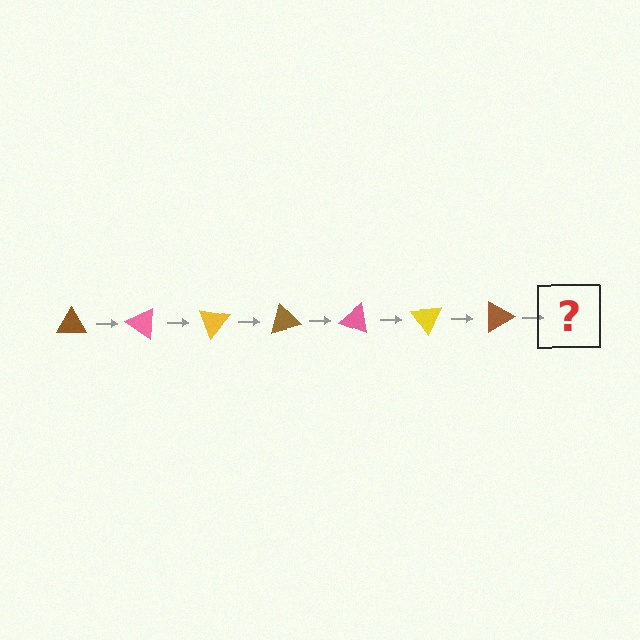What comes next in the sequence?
The next element should be a pink triangle, rotated 245 degrees from the start.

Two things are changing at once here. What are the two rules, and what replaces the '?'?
The two rules are that it rotates 35 degrees each step and the color cycles through brown, pink, and yellow. The '?' should be a pink triangle, rotated 245 degrees from the start.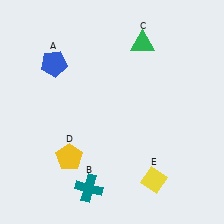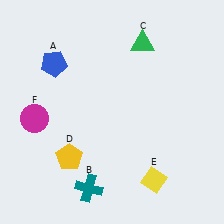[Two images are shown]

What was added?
A magenta circle (F) was added in Image 2.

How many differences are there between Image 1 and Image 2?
There is 1 difference between the two images.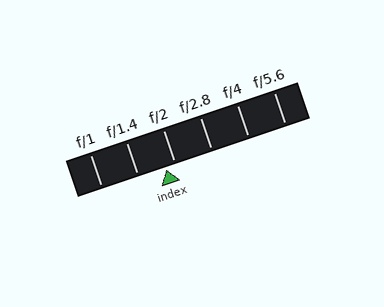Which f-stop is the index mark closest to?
The index mark is closest to f/2.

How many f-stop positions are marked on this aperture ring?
There are 6 f-stop positions marked.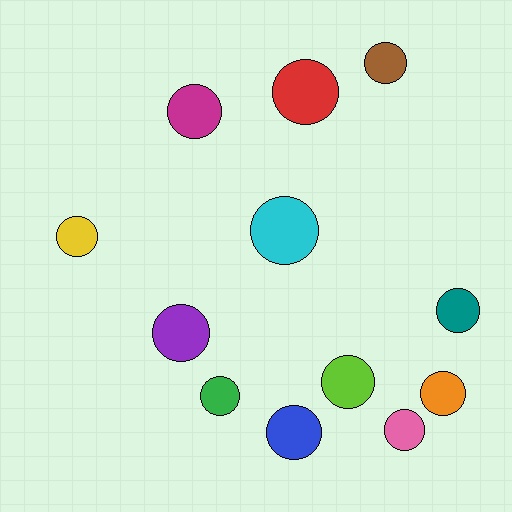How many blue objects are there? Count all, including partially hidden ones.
There is 1 blue object.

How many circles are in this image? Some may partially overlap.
There are 12 circles.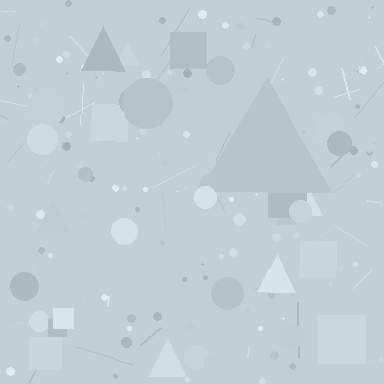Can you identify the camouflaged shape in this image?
The camouflaged shape is a triangle.